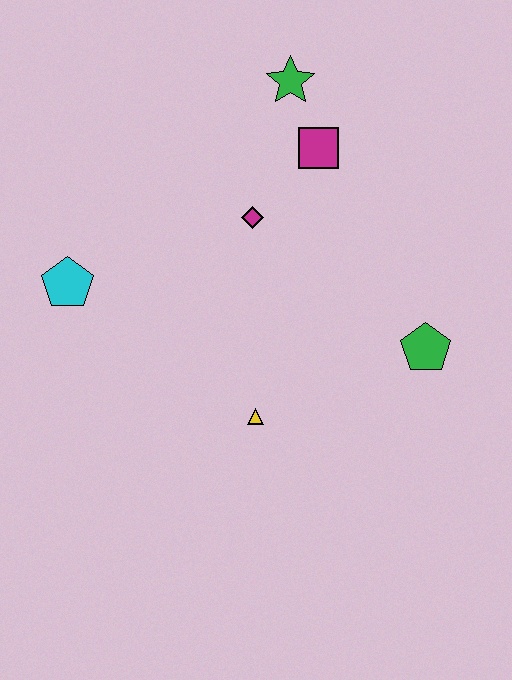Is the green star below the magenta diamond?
No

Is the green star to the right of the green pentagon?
No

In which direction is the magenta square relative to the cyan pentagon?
The magenta square is to the right of the cyan pentagon.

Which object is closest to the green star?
The magenta square is closest to the green star.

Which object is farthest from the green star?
The yellow triangle is farthest from the green star.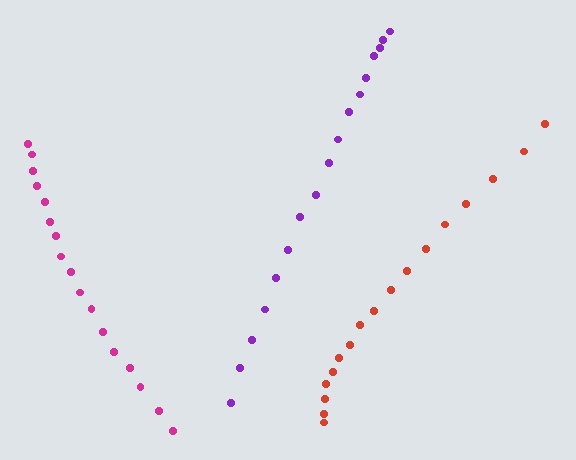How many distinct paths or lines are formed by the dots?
There are 3 distinct paths.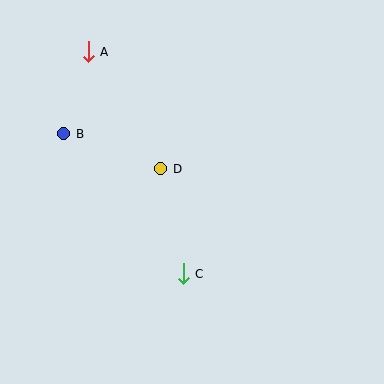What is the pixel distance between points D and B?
The distance between D and B is 103 pixels.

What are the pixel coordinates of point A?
Point A is at (88, 52).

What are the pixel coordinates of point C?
Point C is at (183, 274).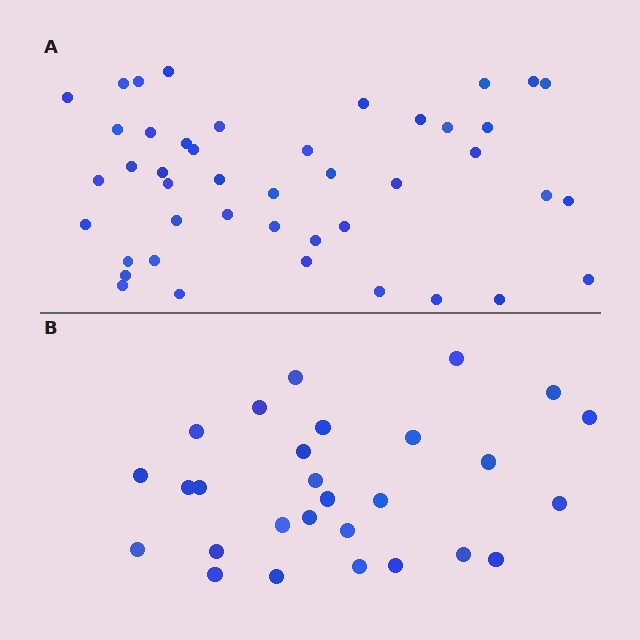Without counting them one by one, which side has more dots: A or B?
Region A (the top region) has more dots.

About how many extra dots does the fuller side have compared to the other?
Region A has approximately 15 more dots than region B.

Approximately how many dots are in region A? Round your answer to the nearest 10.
About 40 dots. (The exact count is 44, which rounds to 40.)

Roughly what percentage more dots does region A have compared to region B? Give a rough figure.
About 55% more.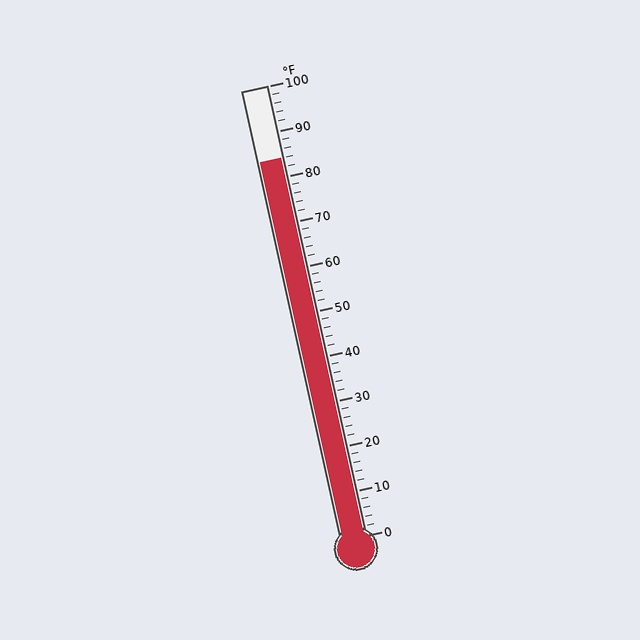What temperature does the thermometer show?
The thermometer shows approximately 84°F.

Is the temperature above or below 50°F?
The temperature is above 50°F.